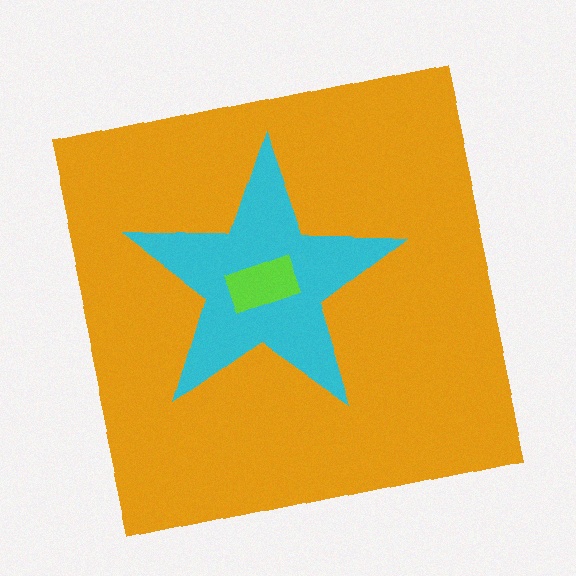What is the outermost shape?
The orange square.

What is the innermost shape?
The lime rectangle.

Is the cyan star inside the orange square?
Yes.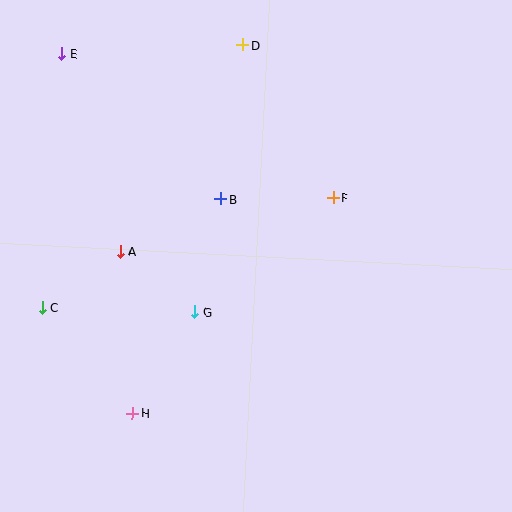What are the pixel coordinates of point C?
Point C is at (42, 308).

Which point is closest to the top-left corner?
Point E is closest to the top-left corner.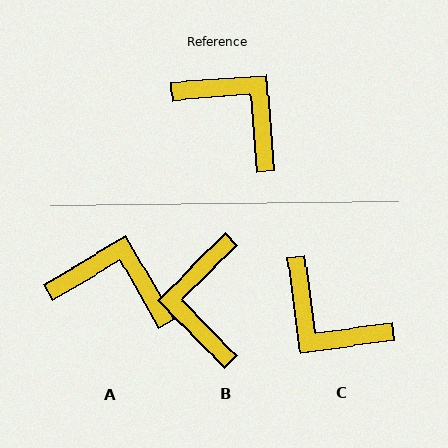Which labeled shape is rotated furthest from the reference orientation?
C, about 177 degrees away.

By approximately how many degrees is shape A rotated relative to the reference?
Approximately 26 degrees counter-clockwise.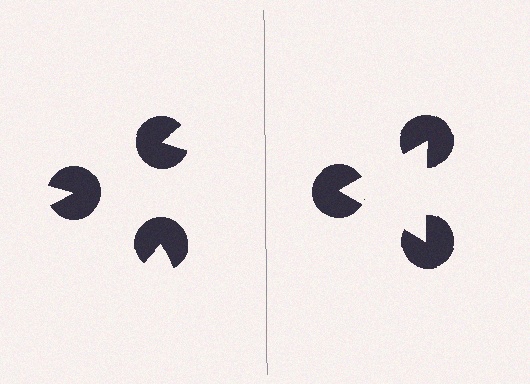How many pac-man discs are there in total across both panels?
6 — 3 on each side.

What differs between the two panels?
The pac-man discs are positioned identically on both sides; only the wedge orientations differ. On the right they align to a triangle; on the left they are misaligned.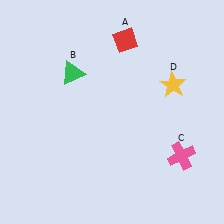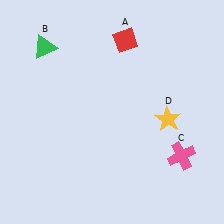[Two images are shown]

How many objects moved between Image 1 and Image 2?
2 objects moved between the two images.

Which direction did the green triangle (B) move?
The green triangle (B) moved left.